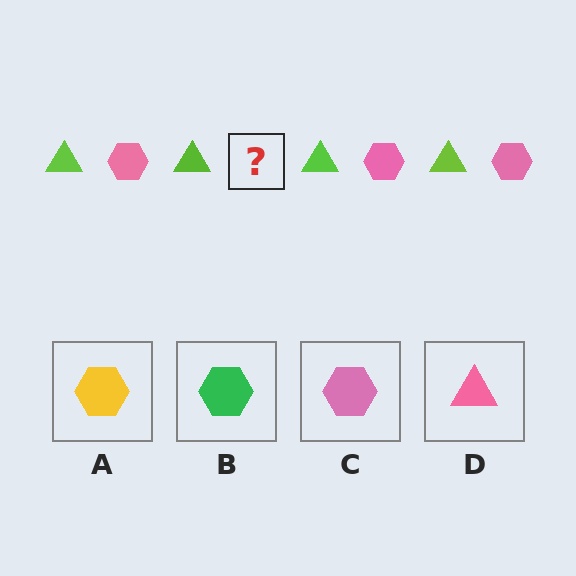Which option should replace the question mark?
Option C.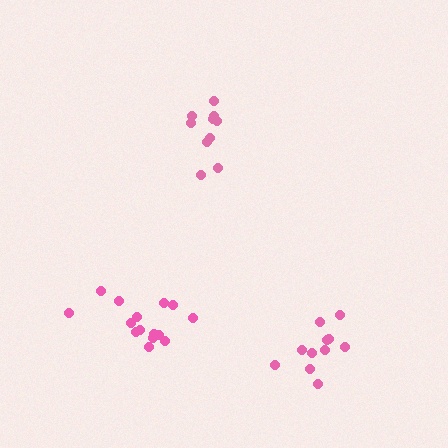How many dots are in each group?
Group 1: 15 dots, Group 2: 10 dots, Group 3: 11 dots (36 total).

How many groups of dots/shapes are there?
There are 3 groups.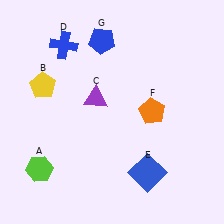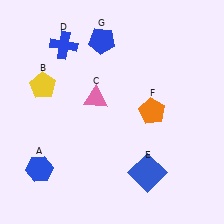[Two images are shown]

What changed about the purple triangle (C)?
In Image 1, C is purple. In Image 2, it changed to pink.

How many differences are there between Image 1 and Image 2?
There are 2 differences between the two images.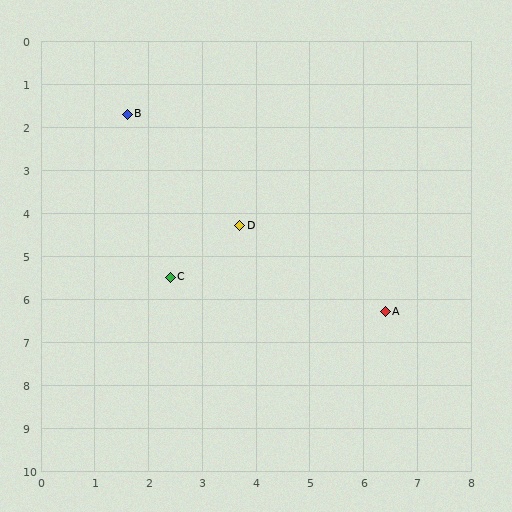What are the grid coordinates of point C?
Point C is at approximately (2.4, 5.5).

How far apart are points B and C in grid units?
Points B and C are about 3.9 grid units apart.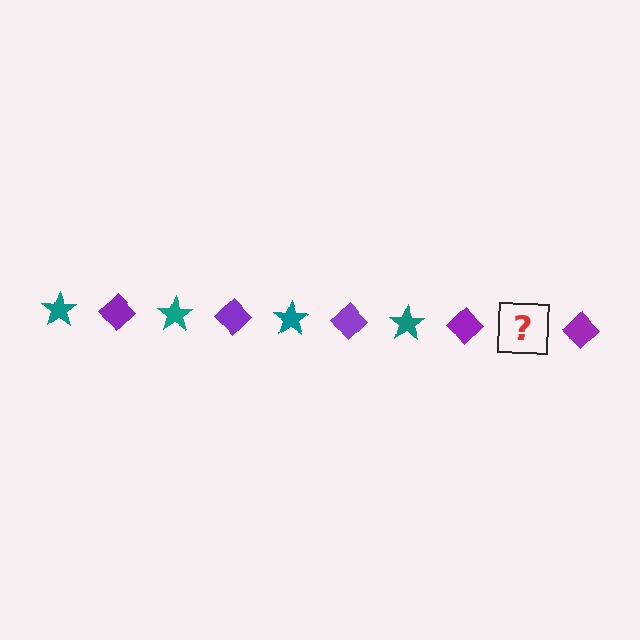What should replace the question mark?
The question mark should be replaced with a teal star.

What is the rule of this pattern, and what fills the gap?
The rule is that the pattern alternates between teal star and purple diamond. The gap should be filled with a teal star.